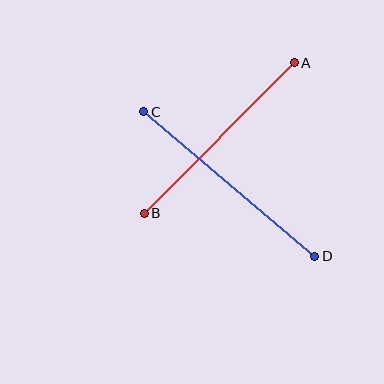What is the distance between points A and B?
The distance is approximately 213 pixels.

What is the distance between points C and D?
The distance is approximately 224 pixels.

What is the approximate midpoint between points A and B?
The midpoint is at approximately (219, 138) pixels.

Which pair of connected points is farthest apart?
Points C and D are farthest apart.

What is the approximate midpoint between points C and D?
The midpoint is at approximately (229, 184) pixels.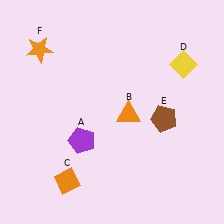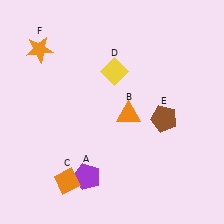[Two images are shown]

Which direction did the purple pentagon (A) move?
The purple pentagon (A) moved down.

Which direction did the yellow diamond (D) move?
The yellow diamond (D) moved left.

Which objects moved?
The objects that moved are: the purple pentagon (A), the yellow diamond (D).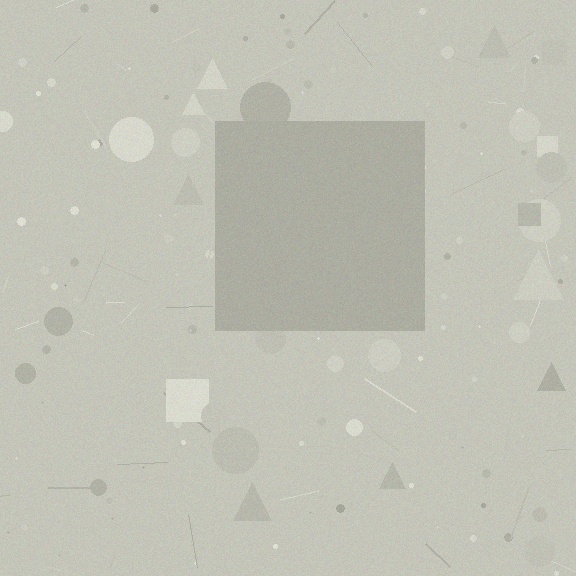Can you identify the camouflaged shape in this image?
The camouflaged shape is a square.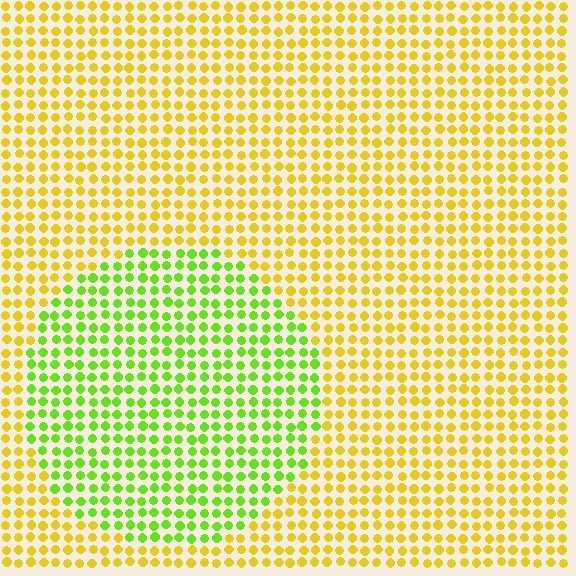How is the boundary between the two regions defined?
The boundary is defined purely by a slight shift in hue (about 45 degrees). Spacing, size, and orientation are identical on both sides.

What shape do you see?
I see a circle.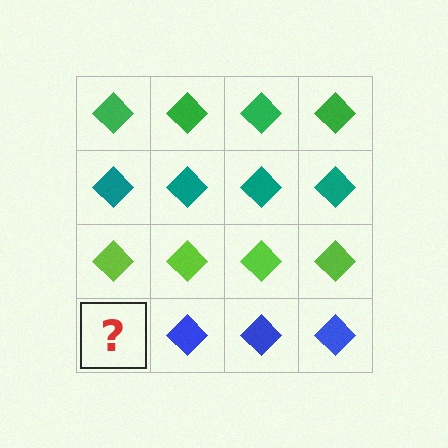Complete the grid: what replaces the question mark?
The question mark should be replaced with a blue diamond.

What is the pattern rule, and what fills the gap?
The rule is that each row has a consistent color. The gap should be filled with a blue diamond.